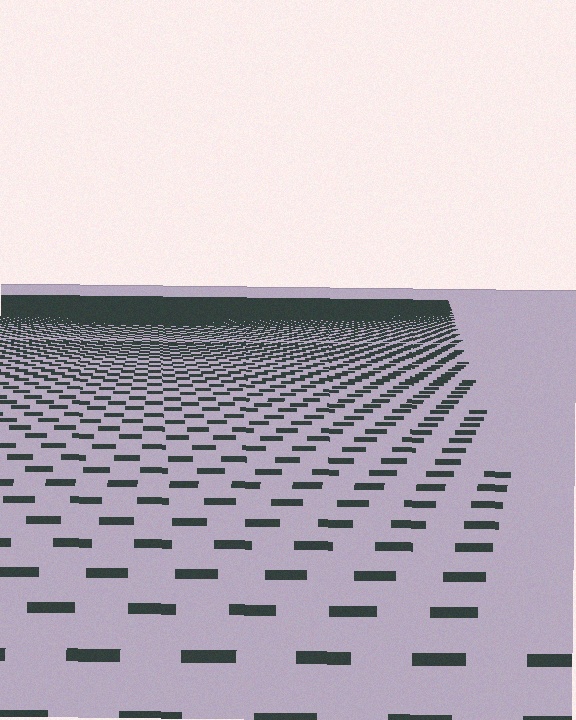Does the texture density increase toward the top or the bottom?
Density increases toward the top.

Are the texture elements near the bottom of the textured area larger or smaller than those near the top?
Larger. Near the bottom, elements are closer to the viewer and appear at a bigger on-screen size.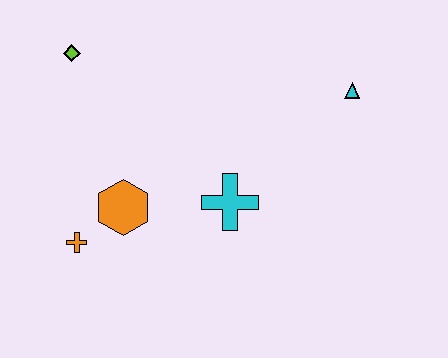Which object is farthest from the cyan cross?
The lime diamond is farthest from the cyan cross.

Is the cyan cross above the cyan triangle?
No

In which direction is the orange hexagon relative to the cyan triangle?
The orange hexagon is to the left of the cyan triangle.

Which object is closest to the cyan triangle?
The cyan cross is closest to the cyan triangle.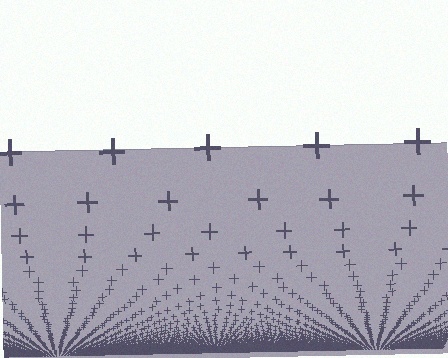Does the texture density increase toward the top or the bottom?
Density increases toward the bottom.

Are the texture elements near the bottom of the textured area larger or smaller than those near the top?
Smaller. The gradient is inverted — elements near the bottom are smaller and denser.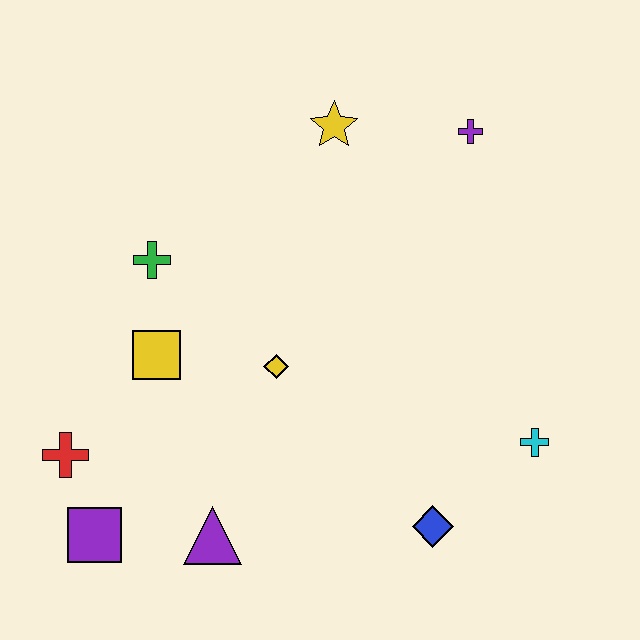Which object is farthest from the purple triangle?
The purple cross is farthest from the purple triangle.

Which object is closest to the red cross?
The purple square is closest to the red cross.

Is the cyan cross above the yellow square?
No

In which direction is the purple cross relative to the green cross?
The purple cross is to the right of the green cross.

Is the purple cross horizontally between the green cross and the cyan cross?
Yes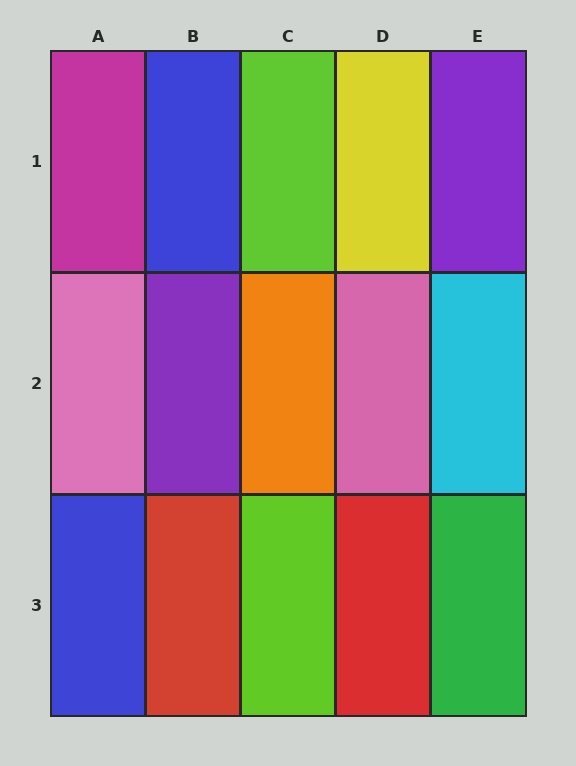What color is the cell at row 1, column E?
Purple.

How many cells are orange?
1 cell is orange.